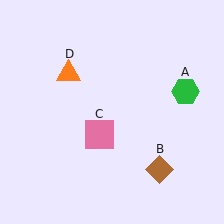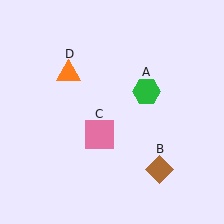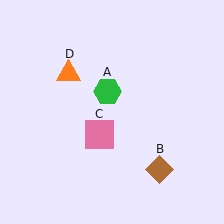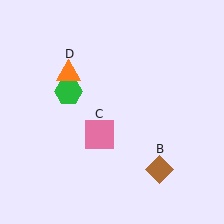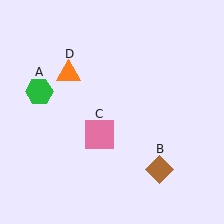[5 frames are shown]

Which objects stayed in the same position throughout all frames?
Brown diamond (object B) and pink square (object C) and orange triangle (object D) remained stationary.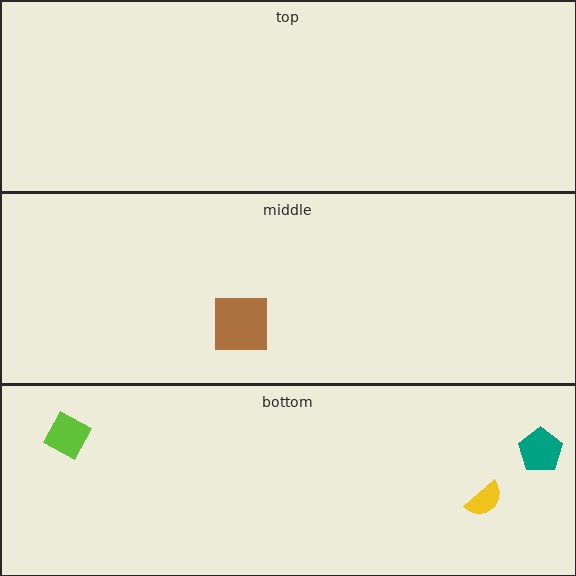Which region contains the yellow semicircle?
The bottom region.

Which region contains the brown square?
The middle region.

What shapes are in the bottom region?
The lime diamond, the teal pentagon, the yellow semicircle.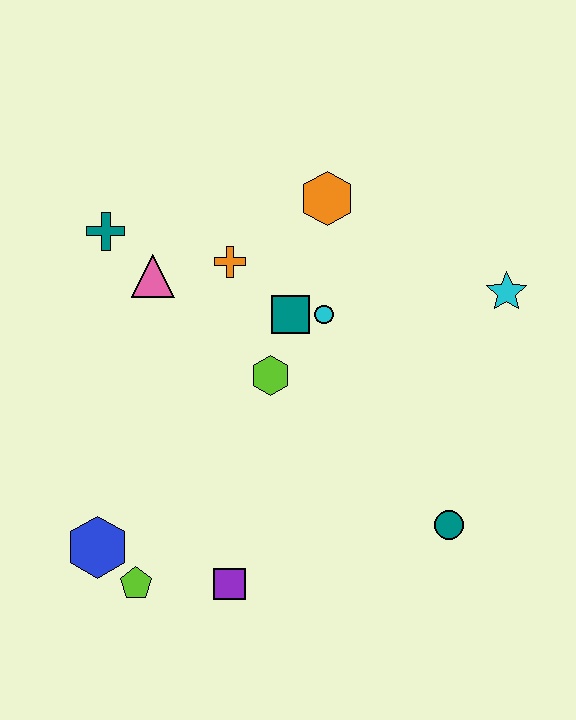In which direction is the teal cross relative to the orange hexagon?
The teal cross is to the left of the orange hexagon.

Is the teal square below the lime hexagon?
No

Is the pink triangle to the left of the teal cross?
No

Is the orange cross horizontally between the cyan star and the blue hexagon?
Yes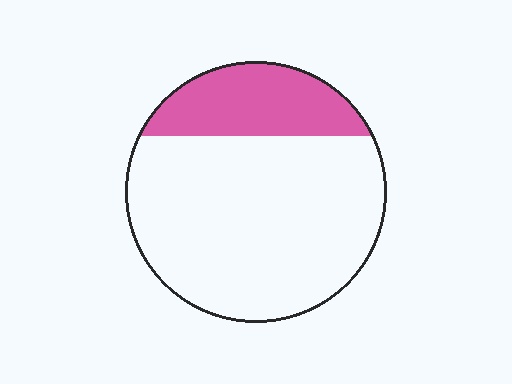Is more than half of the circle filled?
No.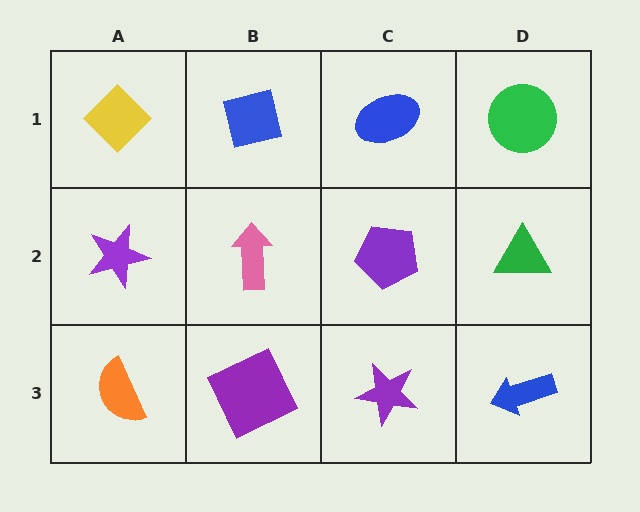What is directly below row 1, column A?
A purple star.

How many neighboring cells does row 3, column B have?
3.